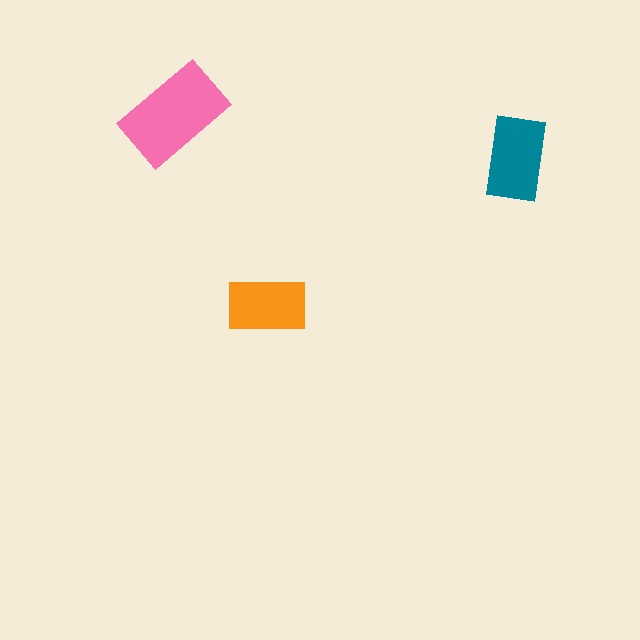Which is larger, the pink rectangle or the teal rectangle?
The pink one.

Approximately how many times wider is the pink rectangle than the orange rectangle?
About 1.5 times wider.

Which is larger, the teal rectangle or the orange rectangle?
The teal one.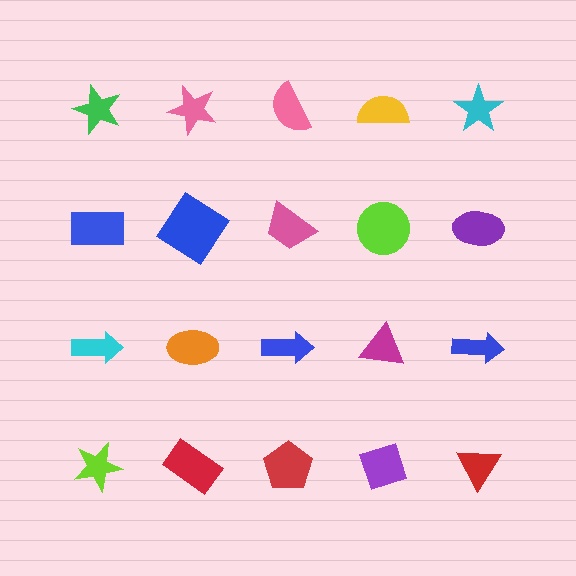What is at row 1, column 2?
A pink star.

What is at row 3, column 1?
A cyan arrow.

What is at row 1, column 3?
A pink semicircle.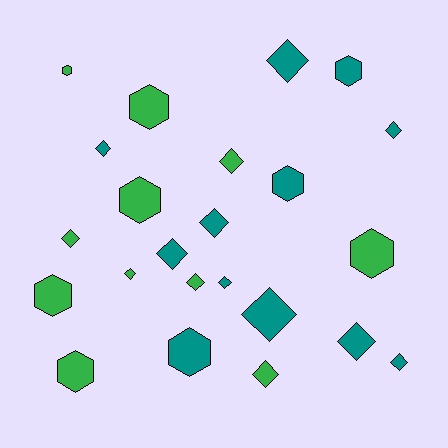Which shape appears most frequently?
Diamond, with 14 objects.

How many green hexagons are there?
There are 6 green hexagons.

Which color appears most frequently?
Teal, with 12 objects.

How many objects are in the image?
There are 23 objects.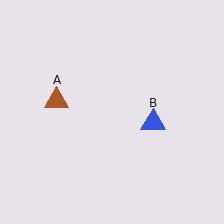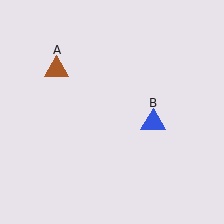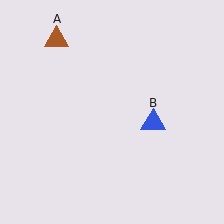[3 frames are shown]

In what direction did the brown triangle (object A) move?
The brown triangle (object A) moved up.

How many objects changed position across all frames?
1 object changed position: brown triangle (object A).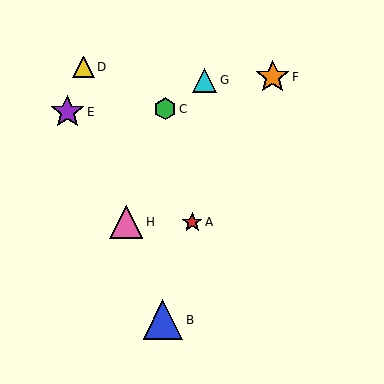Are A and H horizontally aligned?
Yes, both are at y≈222.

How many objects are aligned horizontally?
2 objects (A, H) are aligned horizontally.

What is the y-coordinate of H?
Object H is at y≈222.